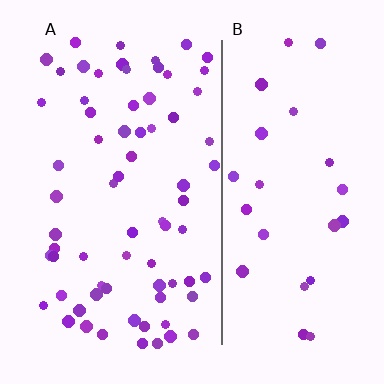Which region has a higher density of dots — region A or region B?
A (the left).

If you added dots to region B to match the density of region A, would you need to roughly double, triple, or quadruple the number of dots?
Approximately double.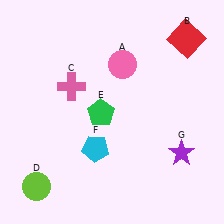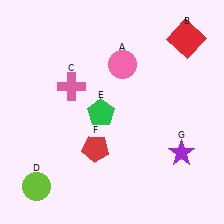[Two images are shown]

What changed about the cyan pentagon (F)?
In Image 1, F is cyan. In Image 2, it changed to red.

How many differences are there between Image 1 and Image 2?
There is 1 difference between the two images.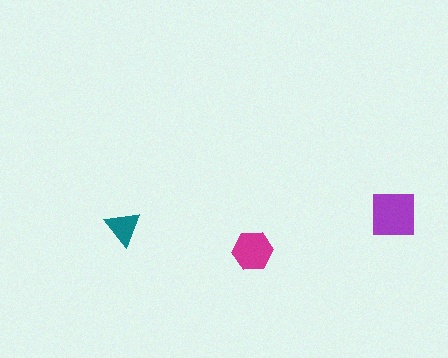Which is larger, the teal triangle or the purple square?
The purple square.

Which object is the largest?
The purple square.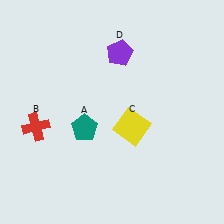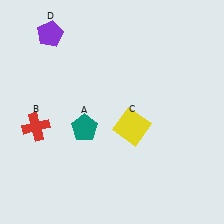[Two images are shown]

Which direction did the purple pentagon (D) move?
The purple pentagon (D) moved left.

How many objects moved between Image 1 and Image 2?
1 object moved between the two images.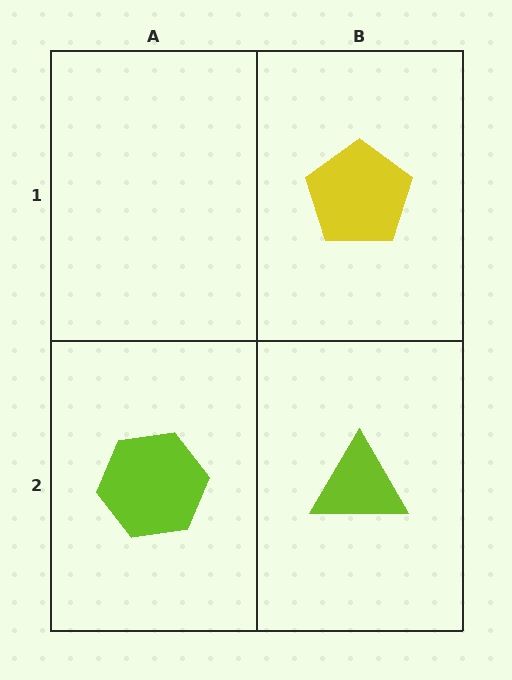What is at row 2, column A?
A lime hexagon.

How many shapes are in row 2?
2 shapes.